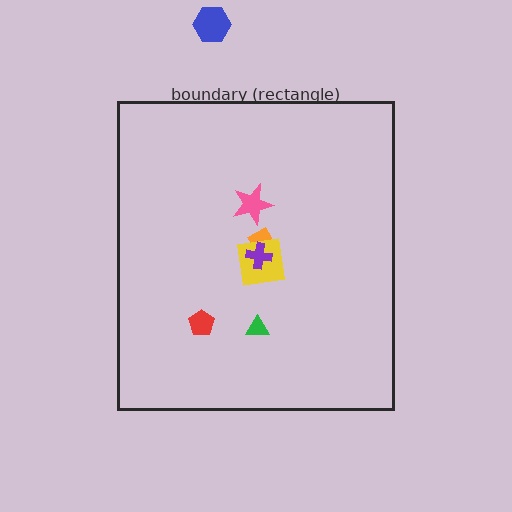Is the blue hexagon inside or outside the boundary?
Outside.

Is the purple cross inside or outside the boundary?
Inside.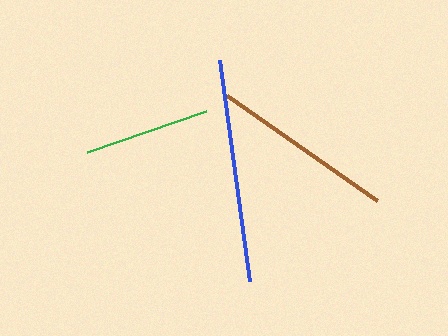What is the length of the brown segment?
The brown segment is approximately 183 pixels long.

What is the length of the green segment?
The green segment is approximately 126 pixels long.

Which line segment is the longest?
The blue line is the longest at approximately 223 pixels.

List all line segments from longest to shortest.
From longest to shortest: blue, brown, green.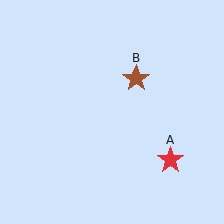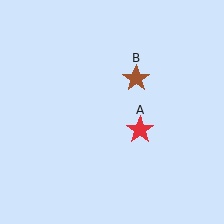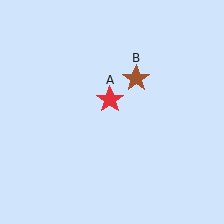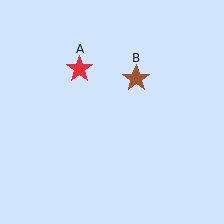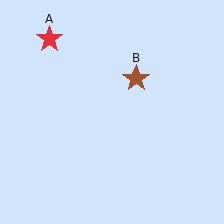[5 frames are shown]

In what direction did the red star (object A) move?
The red star (object A) moved up and to the left.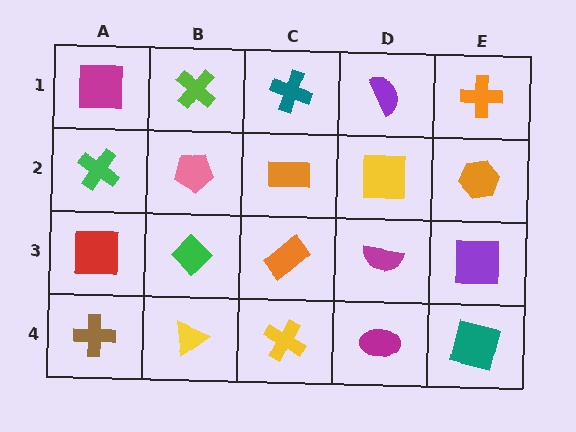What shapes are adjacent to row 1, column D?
A yellow square (row 2, column D), a teal cross (row 1, column C), an orange cross (row 1, column E).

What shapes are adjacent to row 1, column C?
An orange rectangle (row 2, column C), a lime cross (row 1, column B), a purple semicircle (row 1, column D).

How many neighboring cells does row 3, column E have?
3.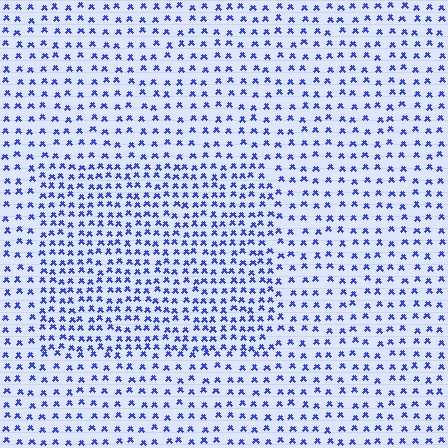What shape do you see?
I see a rectangle.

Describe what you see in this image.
The image contains small blue elements arranged at two different densities. A rectangle-shaped region is visible where the elements are more densely packed than the surrounding area.